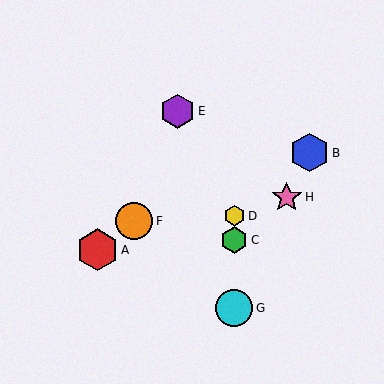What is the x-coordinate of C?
Object C is at x≈234.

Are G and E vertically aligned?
No, G is at x≈234 and E is at x≈177.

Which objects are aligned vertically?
Objects C, D, G are aligned vertically.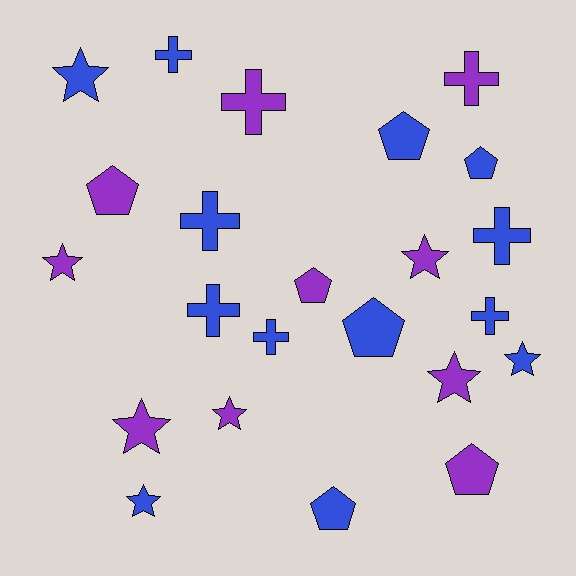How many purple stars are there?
There are 5 purple stars.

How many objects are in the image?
There are 23 objects.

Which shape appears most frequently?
Cross, with 8 objects.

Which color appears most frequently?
Blue, with 13 objects.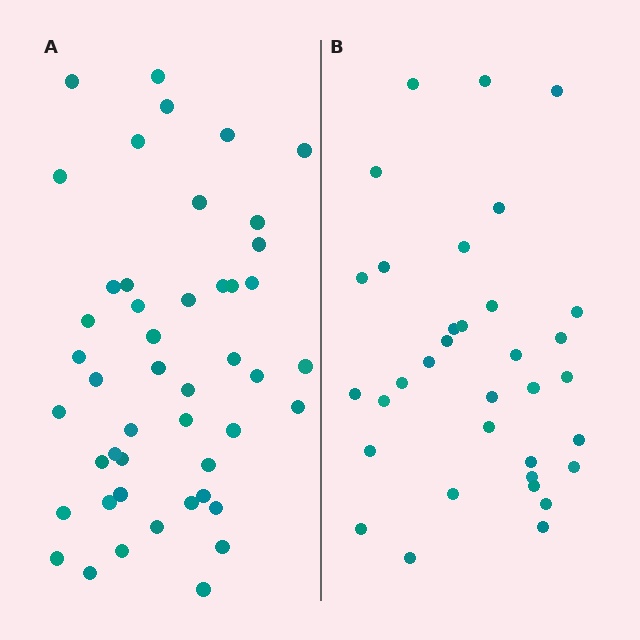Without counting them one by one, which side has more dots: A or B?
Region A (the left region) has more dots.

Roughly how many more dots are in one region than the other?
Region A has approximately 15 more dots than region B.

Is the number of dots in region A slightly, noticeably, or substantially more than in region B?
Region A has noticeably more, but not dramatically so. The ratio is roughly 1.4 to 1.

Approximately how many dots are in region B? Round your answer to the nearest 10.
About 30 dots. (The exact count is 34, which rounds to 30.)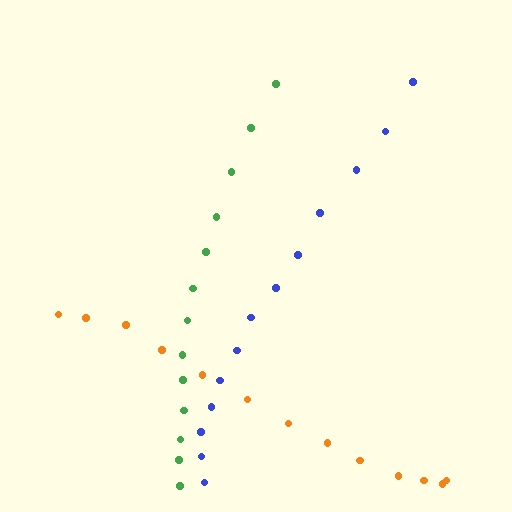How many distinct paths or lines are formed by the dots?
There are 3 distinct paths.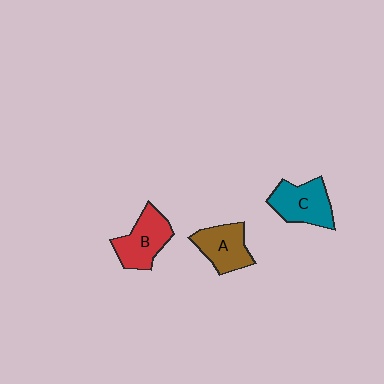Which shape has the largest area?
Shape C (teal).